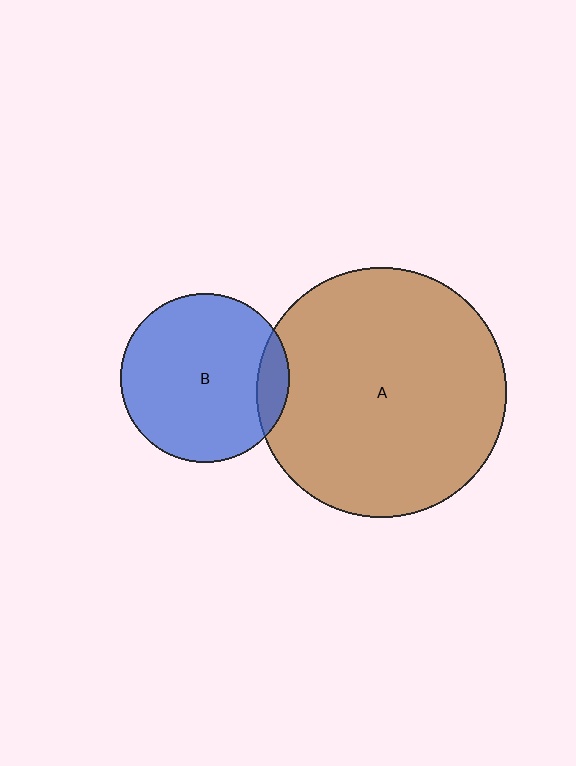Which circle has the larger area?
Circle A (brown).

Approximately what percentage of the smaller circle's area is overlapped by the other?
Approximately 10%.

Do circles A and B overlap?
Yes.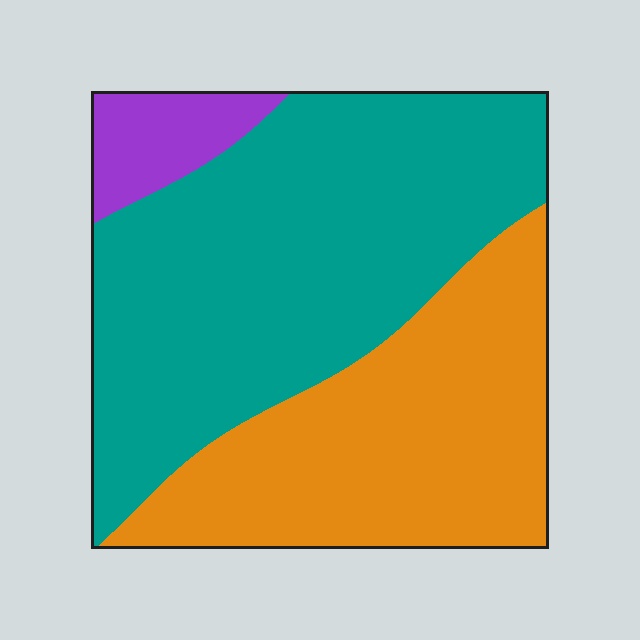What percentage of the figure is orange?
Orange covers around 40% of the figure.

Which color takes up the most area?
Teal, at roughly 55%.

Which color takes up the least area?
Purple, at roughly 5%.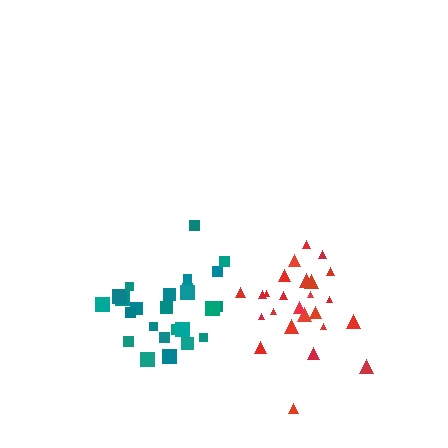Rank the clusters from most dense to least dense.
red, teal.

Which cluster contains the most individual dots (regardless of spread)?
Teal (25).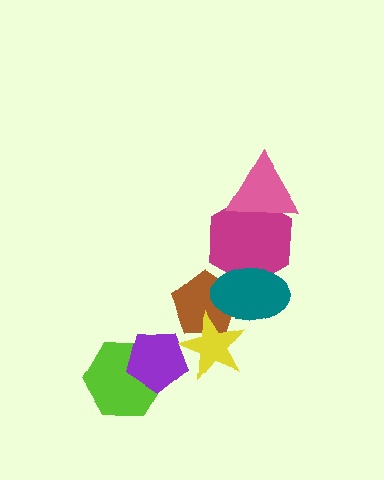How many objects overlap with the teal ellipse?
3 objects overlap with the teal ellipse.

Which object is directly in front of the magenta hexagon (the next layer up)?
The pink triangle is directly in front of the magenta hexagon.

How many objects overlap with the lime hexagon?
1 object overlaps with the lime hexagon.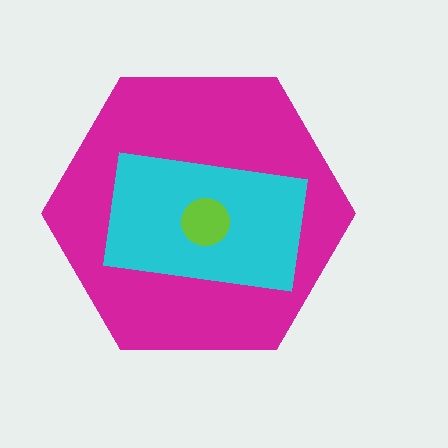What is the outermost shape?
The magenta hexagon.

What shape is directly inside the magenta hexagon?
The cyan rectangle.